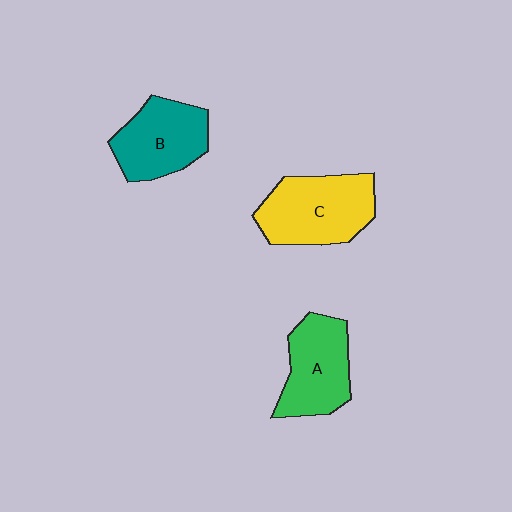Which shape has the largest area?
Shape C (yellow).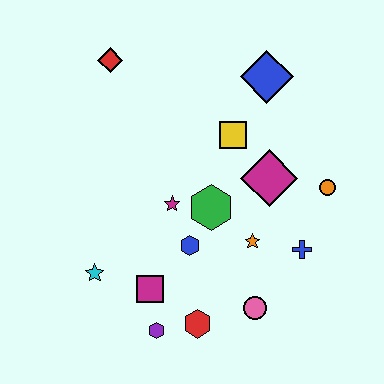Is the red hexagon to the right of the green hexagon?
No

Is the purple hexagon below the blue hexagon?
Yes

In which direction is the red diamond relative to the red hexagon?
The red diamond is above the red hexagon.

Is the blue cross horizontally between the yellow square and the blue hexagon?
No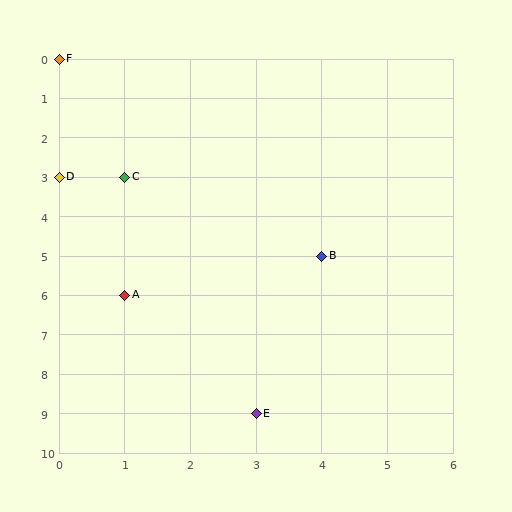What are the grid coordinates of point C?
Point C is at grid coordinates (1, 3).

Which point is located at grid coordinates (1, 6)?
Point A is at (1, 6).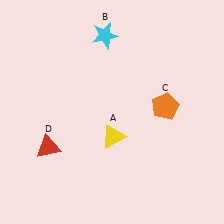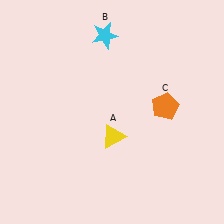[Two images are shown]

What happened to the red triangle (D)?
The red triangle (D) was removed in Image 2. It was in the bottom-left area of Image 1.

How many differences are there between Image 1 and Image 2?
There is 1 difference between the two images.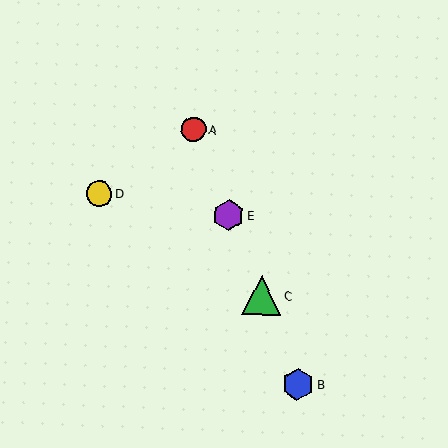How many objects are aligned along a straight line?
4 objects (A, B, C, E) are aligned along a straight line.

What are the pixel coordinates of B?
Object B is at (298, 384).